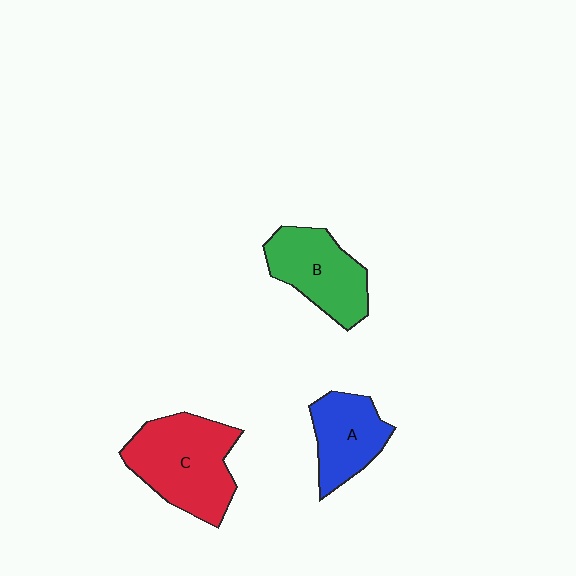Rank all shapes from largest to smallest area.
From largest to smallest: C (red), B (green), A (blue).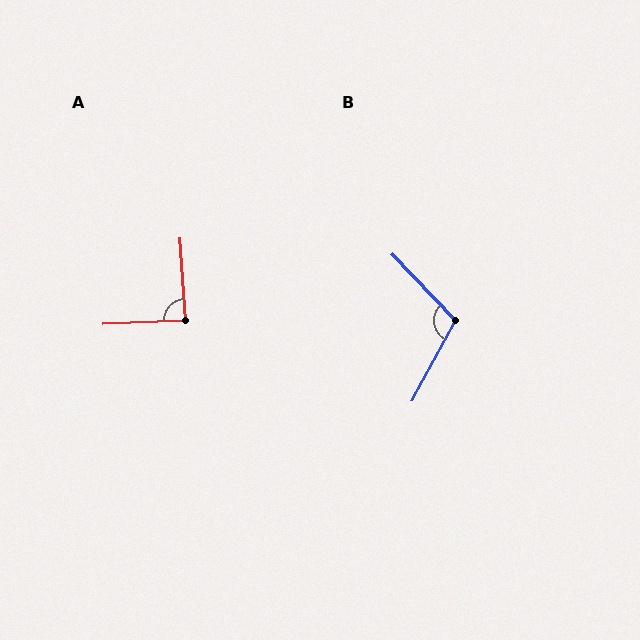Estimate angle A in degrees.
Approximately 89 degrees.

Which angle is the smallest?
A, at approximately 89 degrees.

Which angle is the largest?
B, at approximately 108 degrees.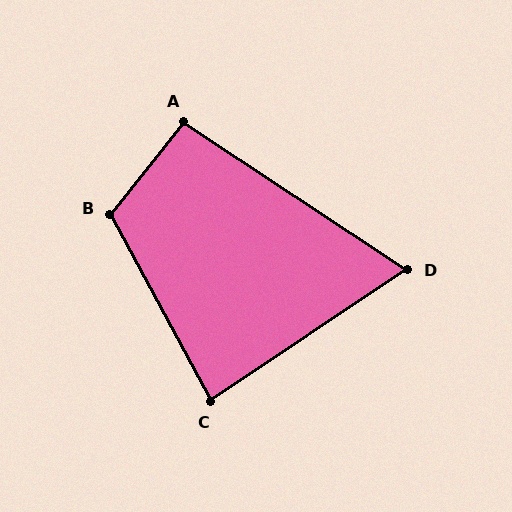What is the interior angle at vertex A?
Approximately 95 degrees (obtuse).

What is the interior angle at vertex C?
Approximately 85 degrees (acute).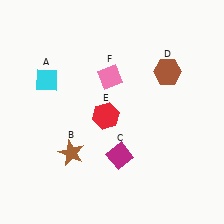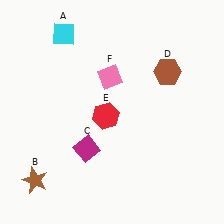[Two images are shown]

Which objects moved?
The objects that moved are: the cyan diamond (A), the brown star (B), the magenta diamond (C).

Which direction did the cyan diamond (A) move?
The cyan diamond (A) moved up.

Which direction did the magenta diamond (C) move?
The magenta diamond (C) moved left.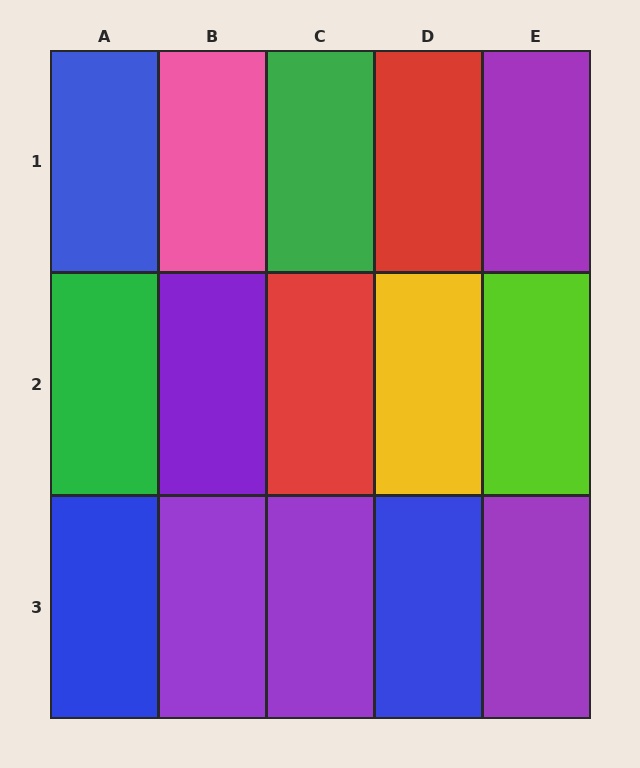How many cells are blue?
3 cells are blue.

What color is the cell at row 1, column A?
Blue.